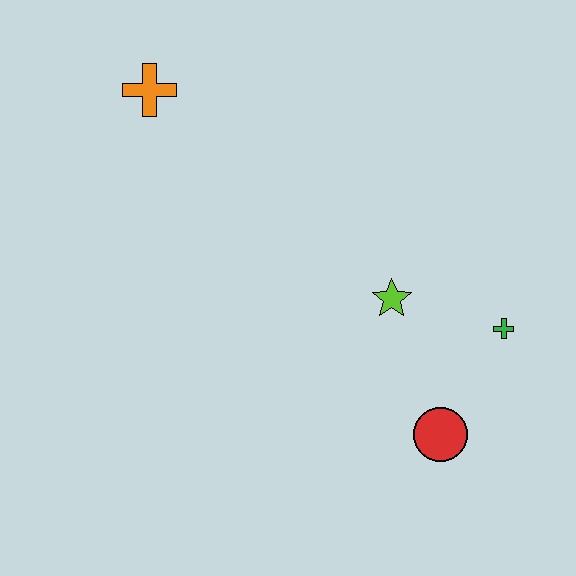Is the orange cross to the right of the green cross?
No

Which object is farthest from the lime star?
The orange cross is farthest from the lime star.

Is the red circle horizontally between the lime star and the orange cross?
No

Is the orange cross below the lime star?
No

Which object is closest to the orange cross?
The lime star is closest to the orange cross.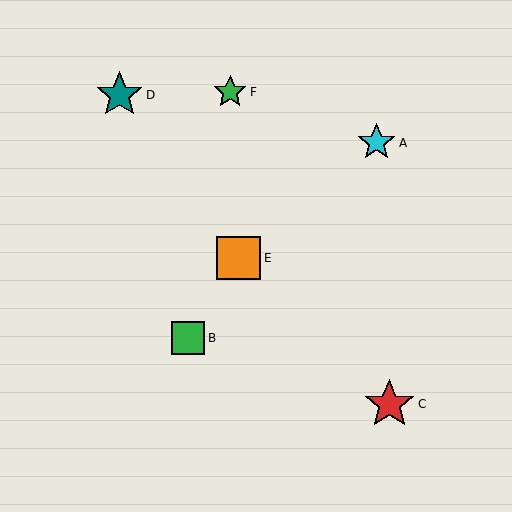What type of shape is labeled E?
Shape E is an orange square.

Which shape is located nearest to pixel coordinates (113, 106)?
The teal star (labeled D) at (119, 95) is nearest to that location.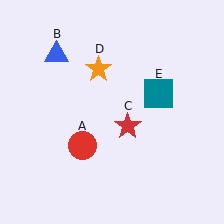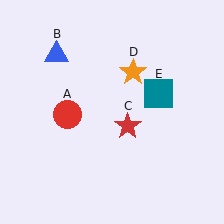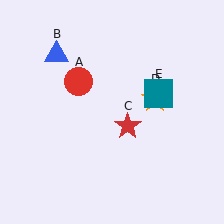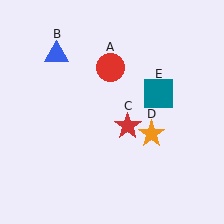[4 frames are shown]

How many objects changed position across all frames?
2 objects changed position: red circle (object A), orange star (object D).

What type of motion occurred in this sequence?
The red circle (object A), orange star (object D) rotated clockwise around the center of the scene.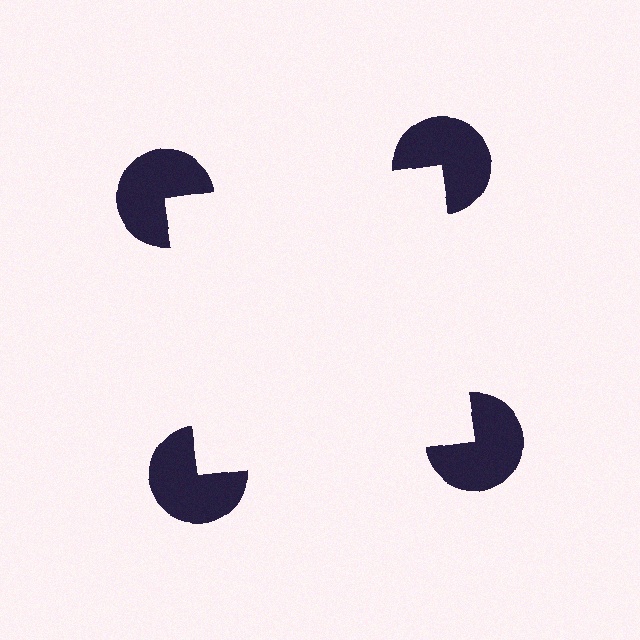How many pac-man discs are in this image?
There are 4 — one at each vertex of the illusory square.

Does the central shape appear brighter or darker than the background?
It typically appears slightly brighter than the background, even though no actual brightness change is drawn.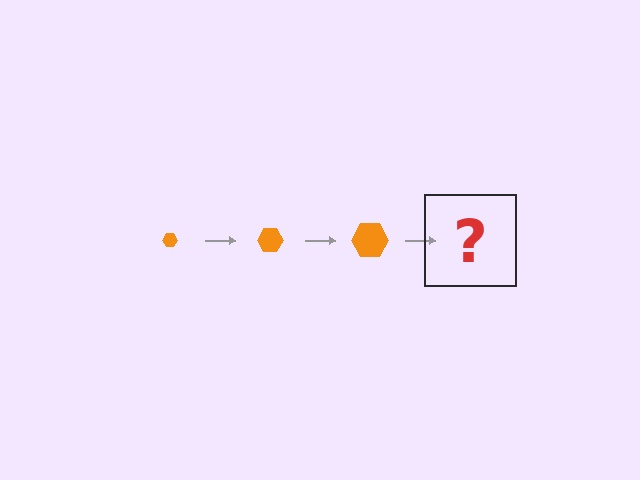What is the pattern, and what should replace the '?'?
The pattern is that the hexagon gets progressively larger each step. The '?' should be an orange hexagon, larger than the previous one.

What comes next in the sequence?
The next element should be an orange hexagon, larger than the previous one.